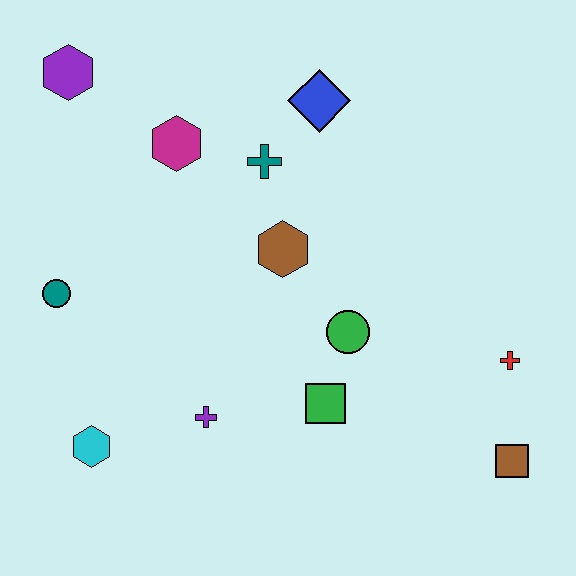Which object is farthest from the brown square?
The purple hexagon is farthest from the brown square.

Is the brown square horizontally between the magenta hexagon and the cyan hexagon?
No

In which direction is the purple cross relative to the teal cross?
The purple cross is below the teal cross.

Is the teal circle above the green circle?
Yes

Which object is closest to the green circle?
The green square is closest to the green circle.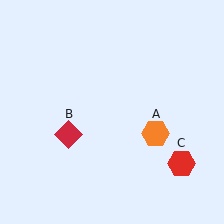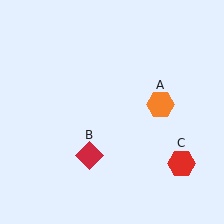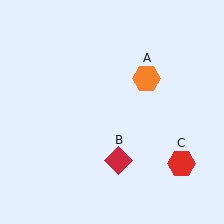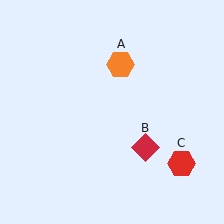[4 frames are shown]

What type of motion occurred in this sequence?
The orange hexagon (object A), red diamond (object B) rotated counterclockwise around the center of the scene.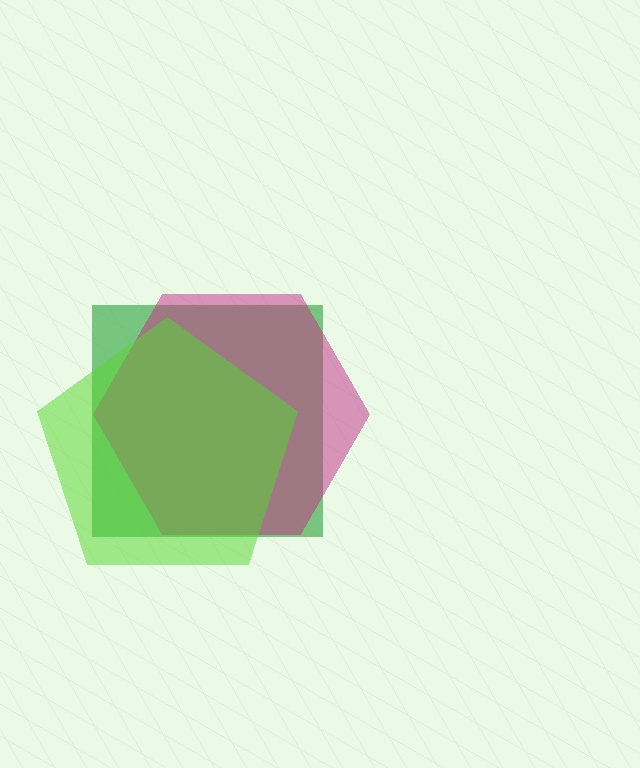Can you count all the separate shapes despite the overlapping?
Yes, there are 3 separate shapes.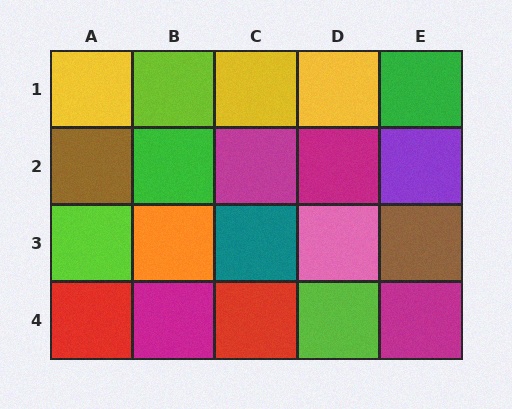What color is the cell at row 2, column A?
Brown.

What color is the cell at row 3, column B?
Orange.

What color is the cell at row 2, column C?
Magenta.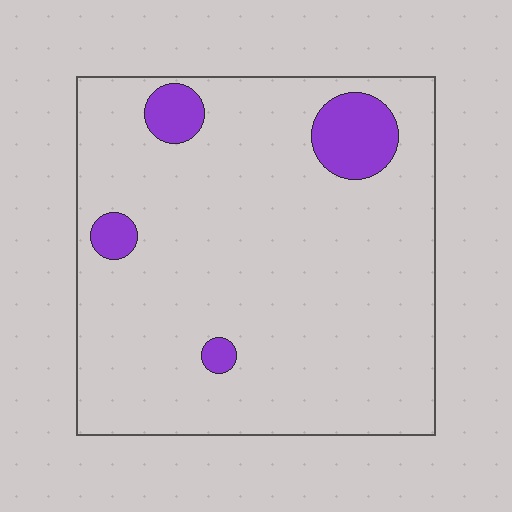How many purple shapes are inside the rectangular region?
4.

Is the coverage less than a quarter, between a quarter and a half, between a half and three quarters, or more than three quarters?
Less than a quarter.